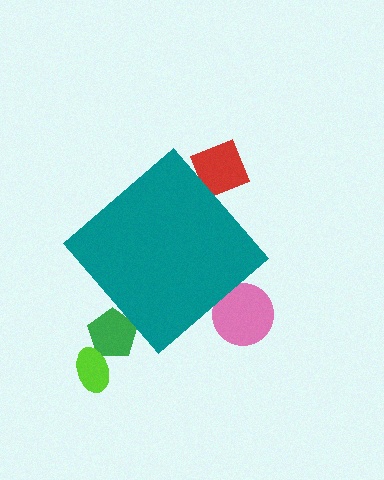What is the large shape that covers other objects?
A teal diamond.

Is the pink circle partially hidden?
Yes, the pink circle is partially hidden behind the teal diamond.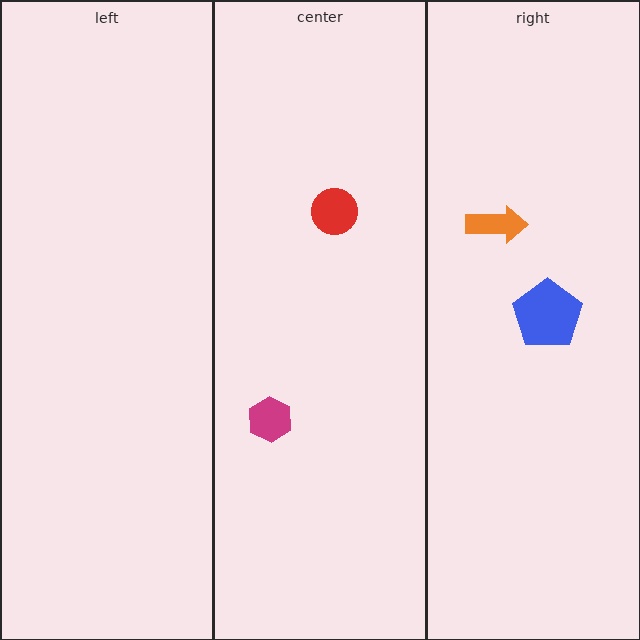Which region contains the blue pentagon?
The right region.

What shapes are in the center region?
The magenta hexagon, the red circle.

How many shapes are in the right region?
2.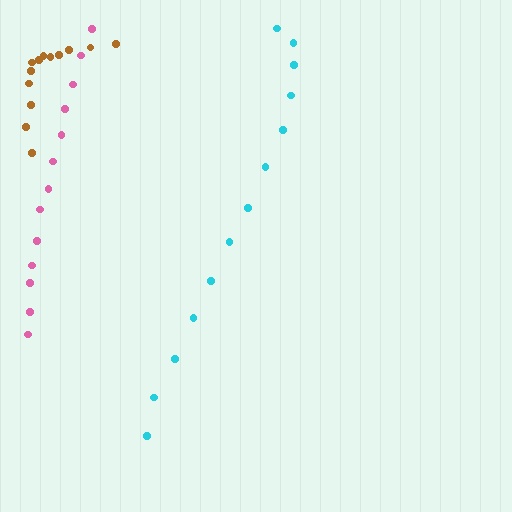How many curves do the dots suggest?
There are 3 distinct paths.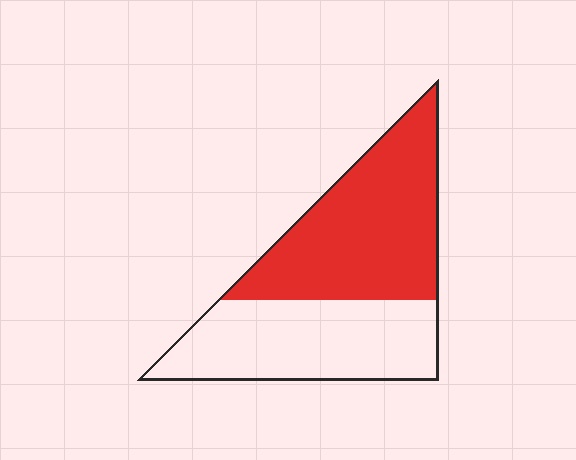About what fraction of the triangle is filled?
About one half (1/2).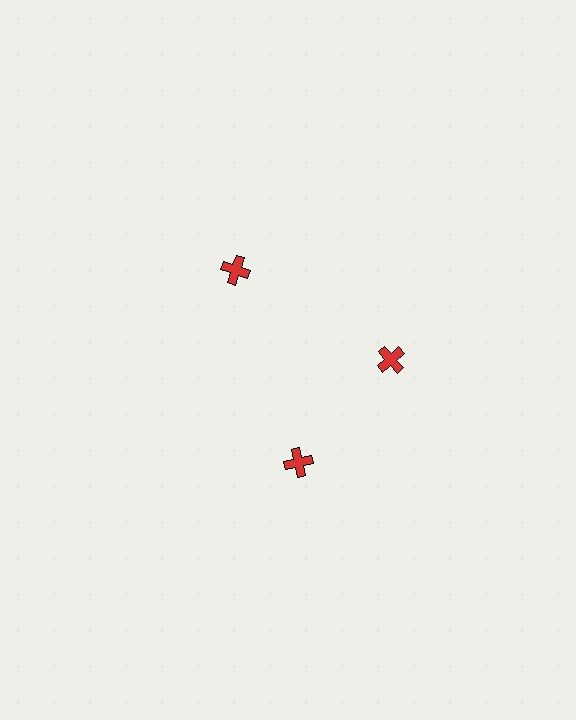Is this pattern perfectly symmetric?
No. The 3 red crosses are arranged in a ring, but one element near the 7 o'clock position is rotated out of alignment along the ring, breaking the 3-fold rotational symmetry.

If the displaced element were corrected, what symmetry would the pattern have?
It would have 3-fold rotational symmetry — the pattern would map onto itself every 120 degrees.